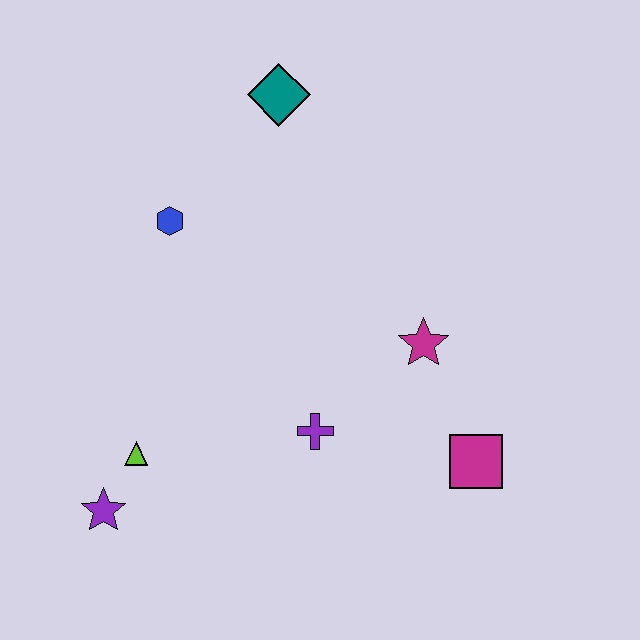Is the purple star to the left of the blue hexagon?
Yes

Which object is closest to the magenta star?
The magenta square is closest to the magenta star.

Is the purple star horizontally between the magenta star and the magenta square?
No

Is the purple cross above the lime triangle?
Yes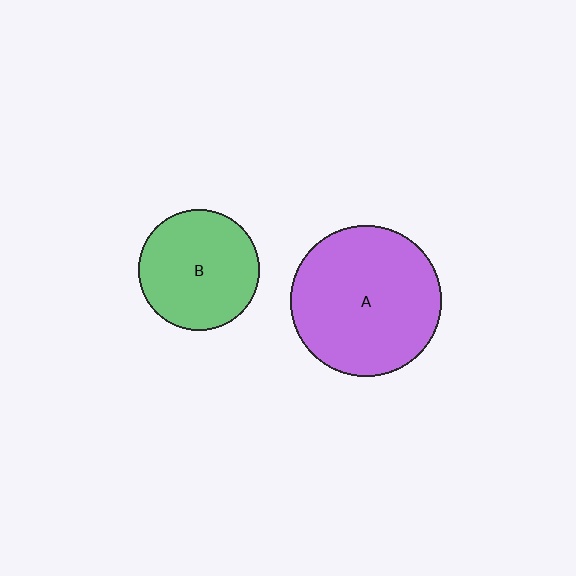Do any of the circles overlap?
No, none of the circles overlap.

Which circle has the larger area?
Circle A (purple).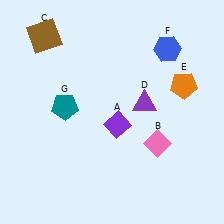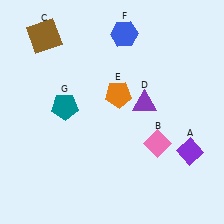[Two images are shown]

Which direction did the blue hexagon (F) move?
The blue hexagon (F) moved left.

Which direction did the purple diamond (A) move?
The purple diamond (A) moved right.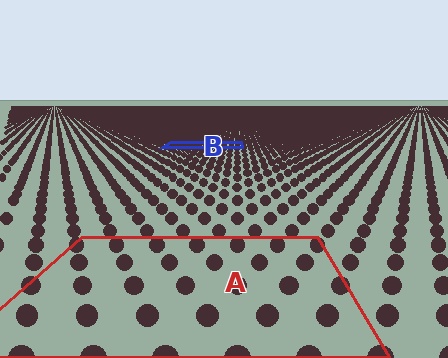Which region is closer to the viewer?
Region A is closer. The texture elements there are larger and more spread out.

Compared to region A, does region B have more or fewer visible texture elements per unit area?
Region B has more texture elements per unit area — they are packed more densely because it is farther away.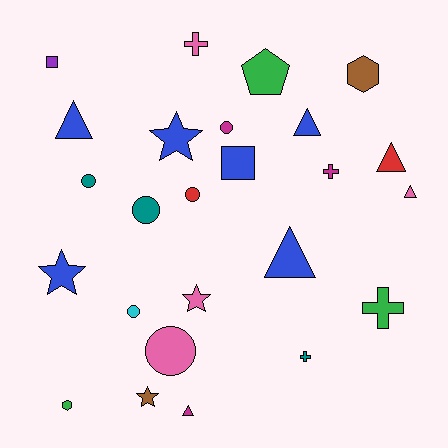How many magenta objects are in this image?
There are 3 magenta objects.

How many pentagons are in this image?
There is 1 pentagon.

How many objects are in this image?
There are 25 objects.